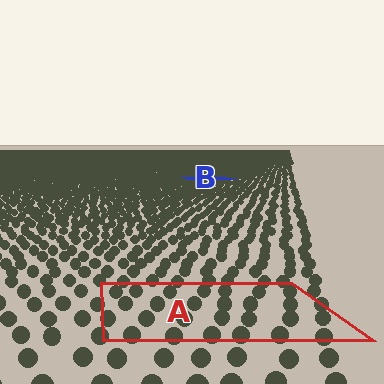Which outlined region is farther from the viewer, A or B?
Region B is farther from the viewer — the texture elements inside it appear smaller and more densely packed.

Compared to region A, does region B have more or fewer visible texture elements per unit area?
Region B has more texture elements per unit area — they are packed more densely because it is farther away.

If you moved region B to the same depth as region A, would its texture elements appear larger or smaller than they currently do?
They would appear larger. At a closer depth, the same texture elements are projected at a bigger on-screen size.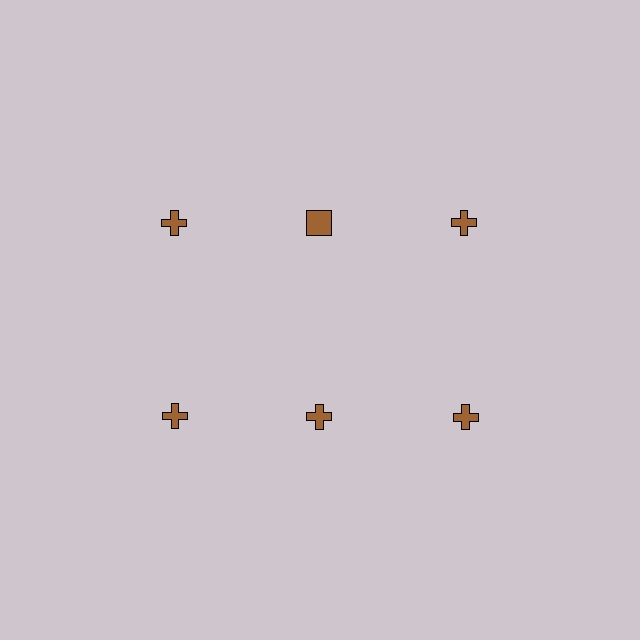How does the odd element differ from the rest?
It has a different shape: square instead of cross.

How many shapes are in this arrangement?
There are 6 shapes arranged in a grid pattern.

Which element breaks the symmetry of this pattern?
The brown square in the top row, second from left column breaks the symmetry. All other shapes are brown crosses.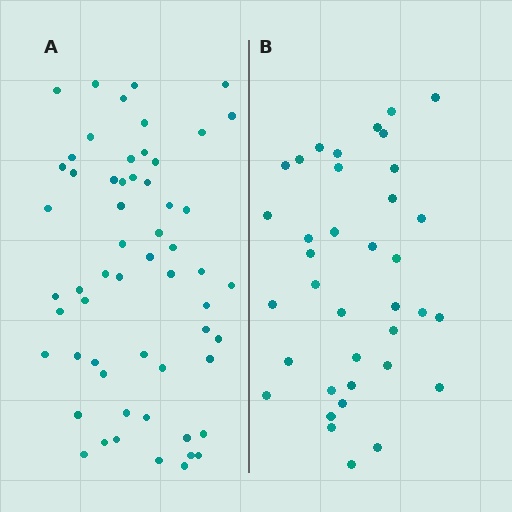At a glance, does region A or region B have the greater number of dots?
Region A (the left region) has more dots.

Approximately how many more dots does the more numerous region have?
Region A has approximately 20 more dots than region B.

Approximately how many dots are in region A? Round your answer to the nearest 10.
About 60 dots. (The exact count is 58, which rounds to 60.)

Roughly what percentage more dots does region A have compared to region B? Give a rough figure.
About 55% more.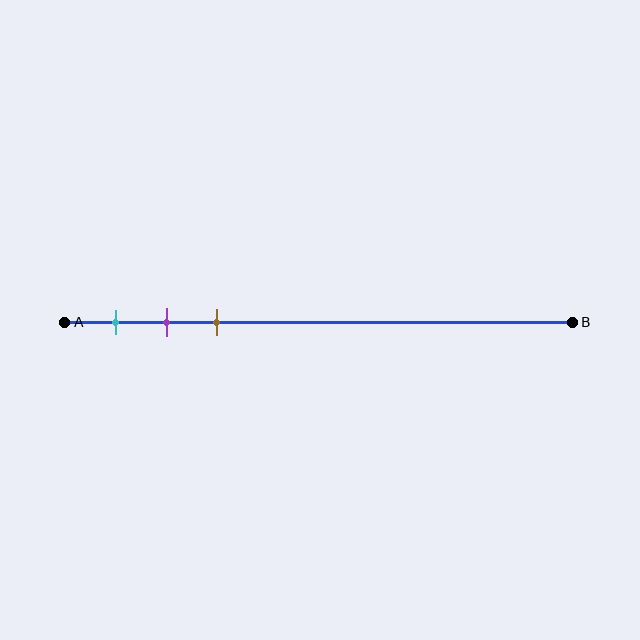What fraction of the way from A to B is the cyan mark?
The cyan mark is approximately 10% (0.1) of the way from A to B.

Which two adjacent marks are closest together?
The purple and brown marks are the closest adjacent pair.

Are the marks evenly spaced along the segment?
Yes, the marks are approximately evenly spaced.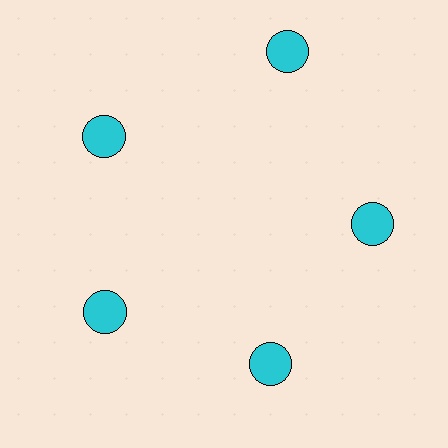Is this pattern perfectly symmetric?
No. The 5 cyan circles are arranged in a ring, but one element near the 1 o'clock position is pushed outward from the center, breaking the 5-fold rotational symmetry.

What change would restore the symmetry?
The symmetry would be restored by moving it inward, back onto the ring so that all 5 circles sit at equal angles and equal distance from the center.